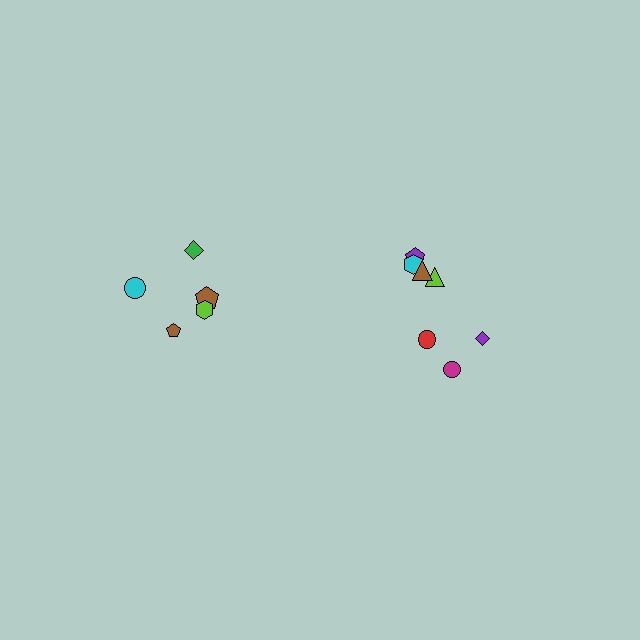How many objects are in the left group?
There are 5 objects.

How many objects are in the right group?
There are 7 objects.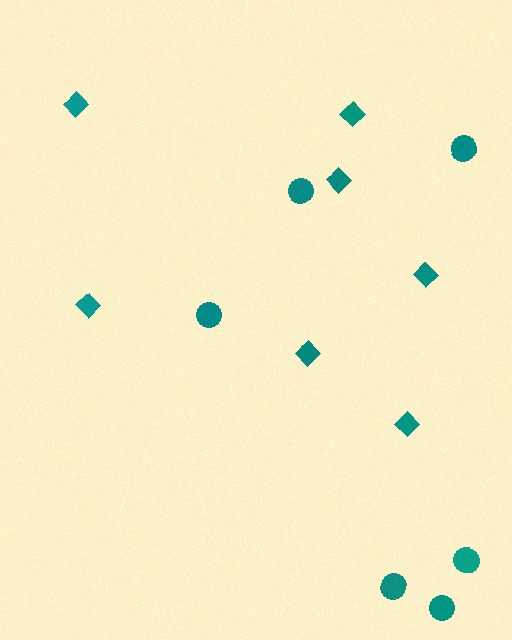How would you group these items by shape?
There are 2 groups: one group of diamonds (7) and one group of circles (6).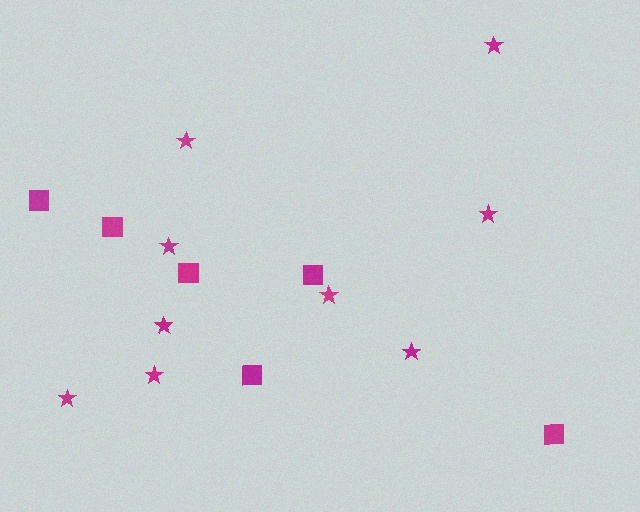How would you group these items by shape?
There are 2 groups: one group of squares (6) and one group of stars (9).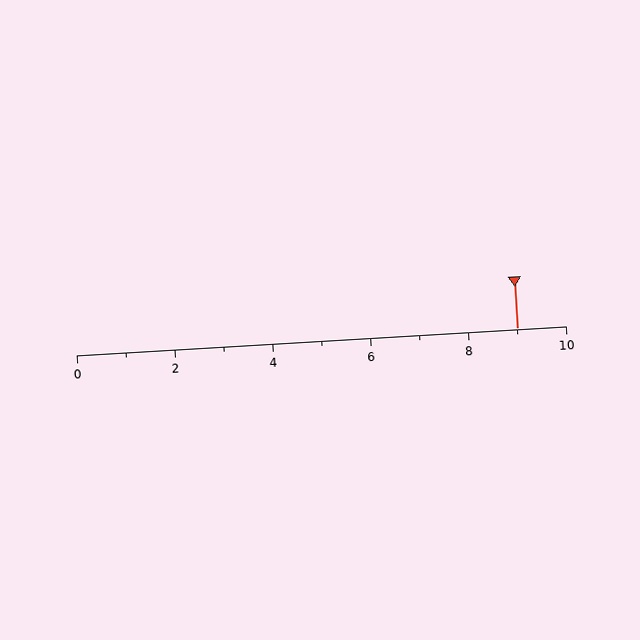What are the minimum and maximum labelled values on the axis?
The axis runs from 0 to 10.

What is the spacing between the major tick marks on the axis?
The major ticks are spaced 2 apart.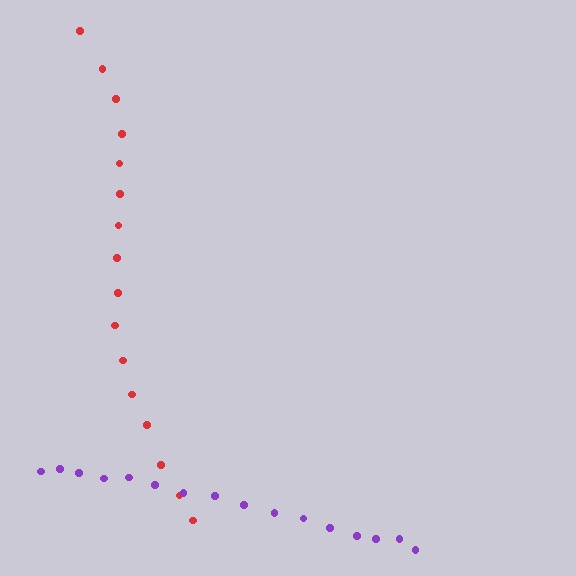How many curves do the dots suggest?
There are 2 distinct paths.